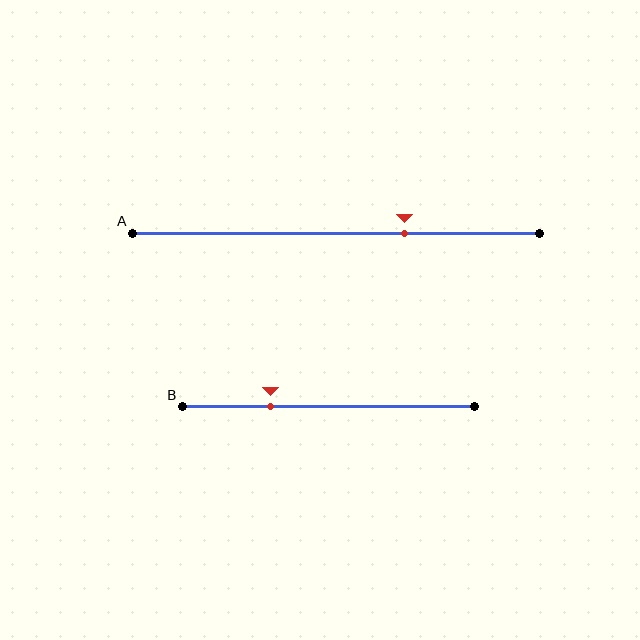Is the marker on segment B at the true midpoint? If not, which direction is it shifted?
No, the marker on segment B is shifted to the left by about 20% of the segment length.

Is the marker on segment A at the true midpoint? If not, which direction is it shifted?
No, the marker on segment A is shifted to the right by about 17% of the segment length.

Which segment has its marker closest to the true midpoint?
Segment A has its marker closest to the true midpoint.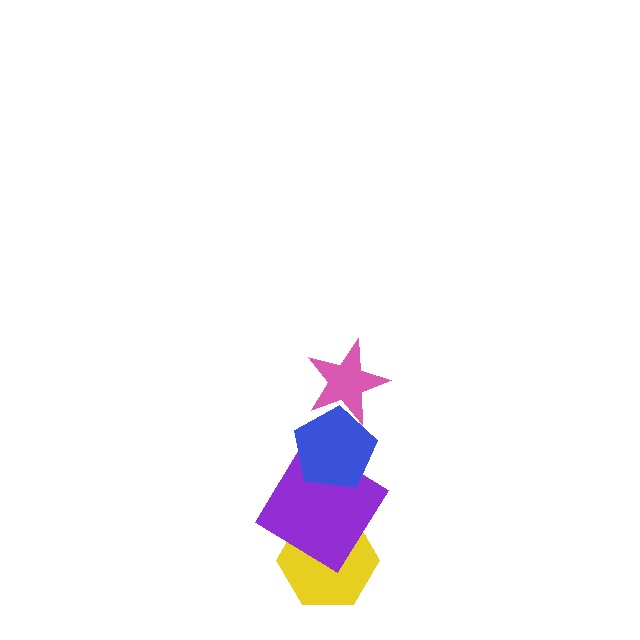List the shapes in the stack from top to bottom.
From top to bottom: the pink star, the blue pentagon, the purple diamond, the yellow hexagon.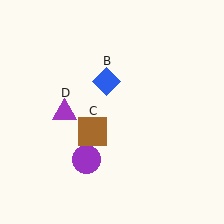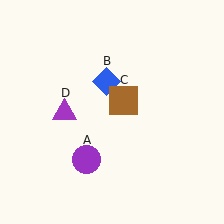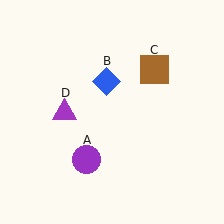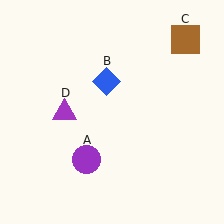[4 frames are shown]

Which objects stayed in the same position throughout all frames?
Purple circle (object A) and blue diamond (object B) and purple triangle (object D) remained stationary.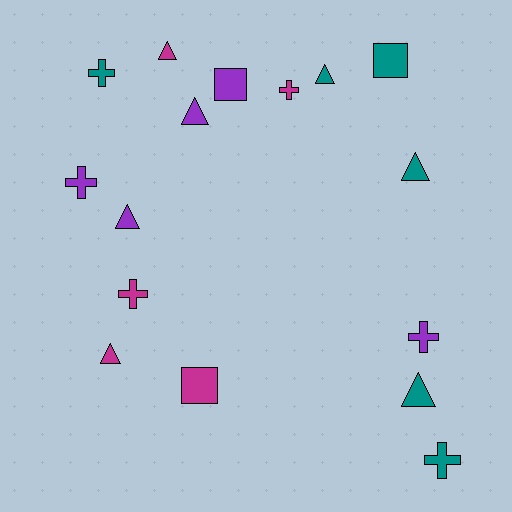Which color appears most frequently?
Teal, with 6 objects.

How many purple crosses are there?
There are 2 purple crosses.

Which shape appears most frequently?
Triangle, with 7 objects.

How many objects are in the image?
There are 16 objects.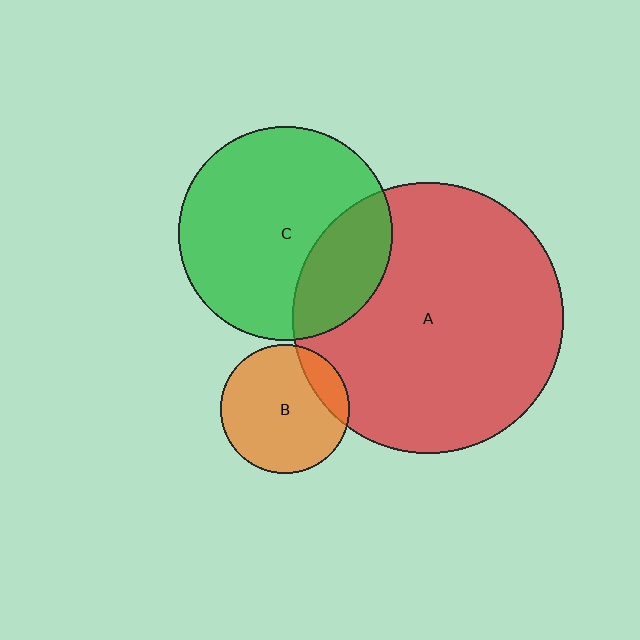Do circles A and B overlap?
Yes.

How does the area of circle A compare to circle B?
Approximately 4.4 times.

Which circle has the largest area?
Circle A (red).